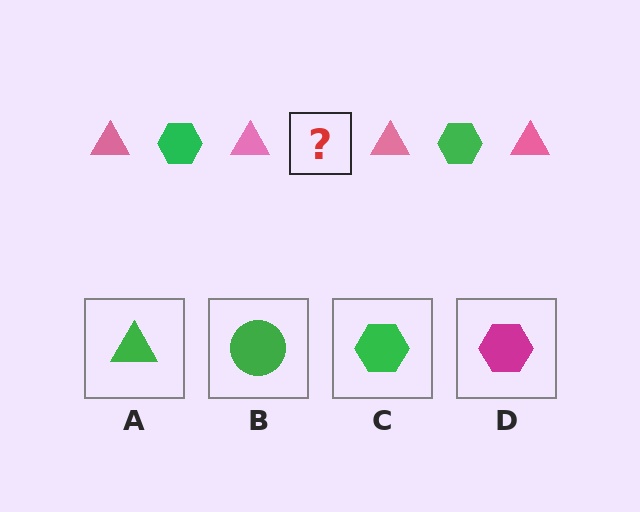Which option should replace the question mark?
Option C.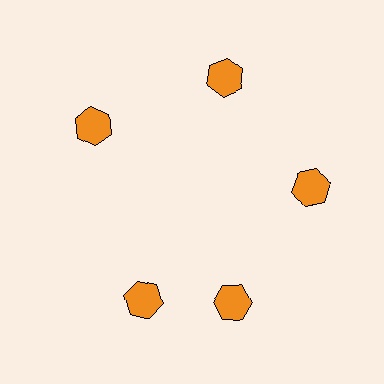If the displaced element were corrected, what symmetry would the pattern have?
It would have 5-fold rotational symmetry — the pattern would map onto itself every 72 degrees.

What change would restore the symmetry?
The symmetry would be restored by rotating it back into even spacing with its neighbors so that all 5 hexagons sit at equal angles and equal distance from the center.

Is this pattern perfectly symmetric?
No. The 5 orange hexagons are arranged in a ring, but one element near the 8 o'clock position is rotated out of alignment along the ring, breaking the 5-fold rotational symmetry.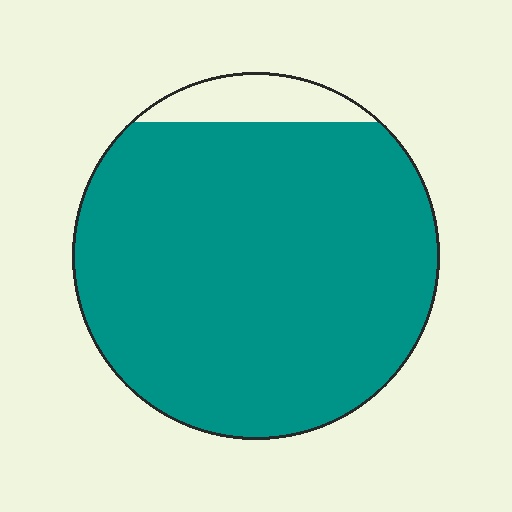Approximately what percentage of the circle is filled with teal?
Approximately 90%.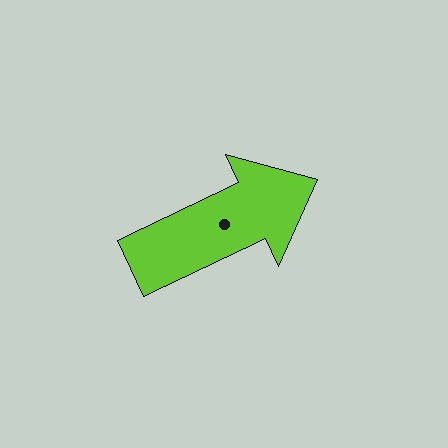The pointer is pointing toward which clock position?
Roughly 2 o'clock.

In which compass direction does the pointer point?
Northeast.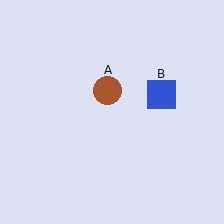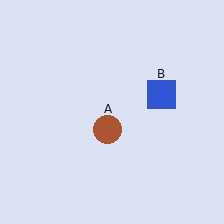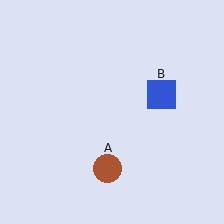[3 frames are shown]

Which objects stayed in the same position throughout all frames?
Blue square (object B) remained stationary.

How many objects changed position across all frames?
1 object changed position: brown circle (object A).